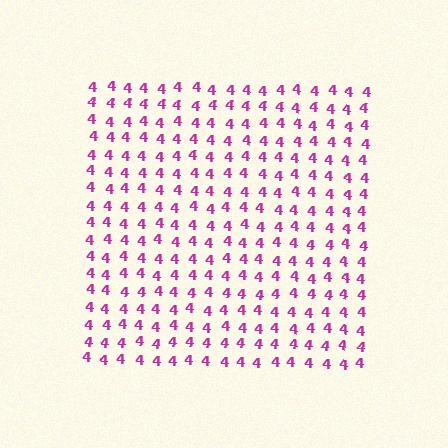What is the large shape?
The large shape is a square.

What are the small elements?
The small elements are digit 4's.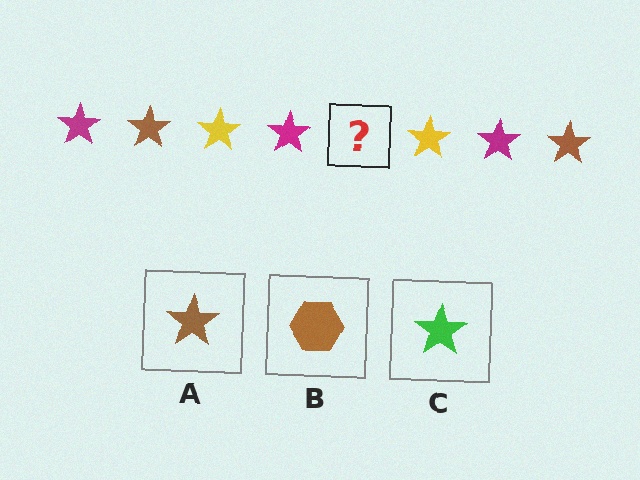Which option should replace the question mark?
Option A.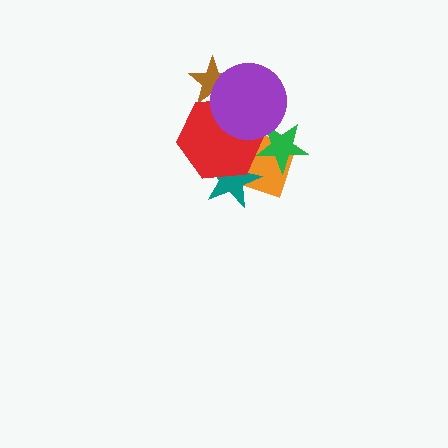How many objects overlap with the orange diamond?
4 objects overlap with the orange diamond.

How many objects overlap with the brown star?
2 objects overlap with the brown star.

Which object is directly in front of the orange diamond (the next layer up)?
The teal star is directly in front of the orange diamond.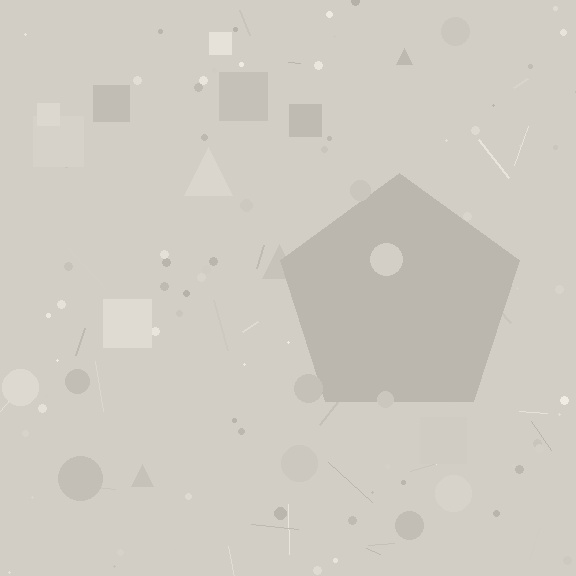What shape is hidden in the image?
A pentagon is hidden in the image.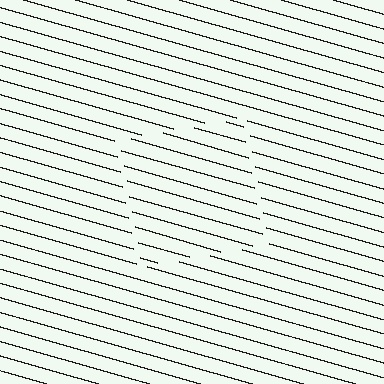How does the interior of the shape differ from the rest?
The interior of the shape contains the same grating, shifted by half a period — the contour is defined by the phase discontinuity where line-ends from the inner and outer gratings abut.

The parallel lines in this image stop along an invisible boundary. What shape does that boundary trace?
An illusory square. The interior of the shape contains the same grating, shifted by half a period — the contour is defined by the phase discontinuity where line-ends from the inner and outer gratings abut.